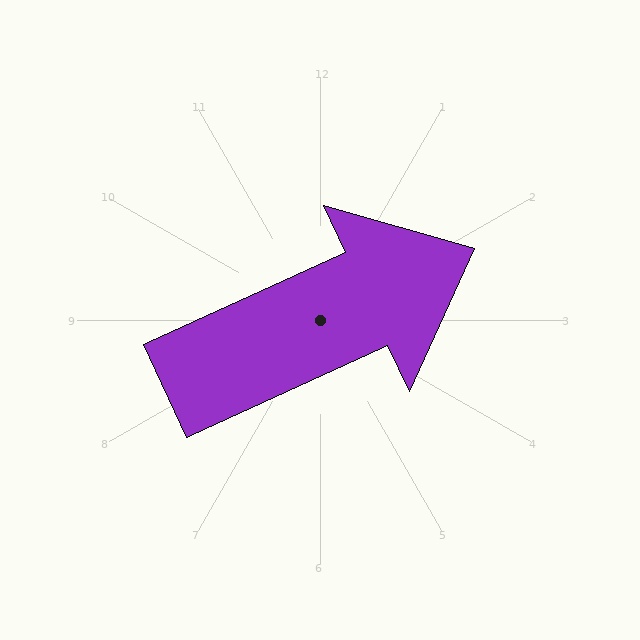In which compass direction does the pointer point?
Northeast.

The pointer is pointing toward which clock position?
Roughly 2 o'clock.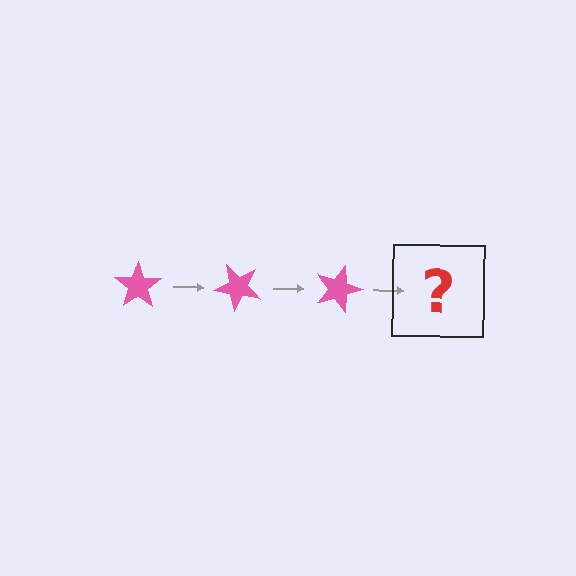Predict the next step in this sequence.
The next step is a pink star rotated 135 degrees.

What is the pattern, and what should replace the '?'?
The pattern is that the star rotates 45 degrees each step. The '?' should be a pink star rotated 135 degrees.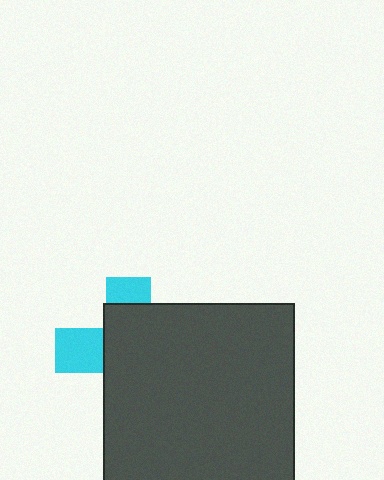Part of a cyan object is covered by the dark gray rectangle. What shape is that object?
It is a cross.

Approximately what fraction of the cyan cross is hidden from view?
Roughly 70% of the cyan cross is hidden behind the dark gray rectangle.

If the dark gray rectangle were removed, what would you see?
You would see the complete cyan cross.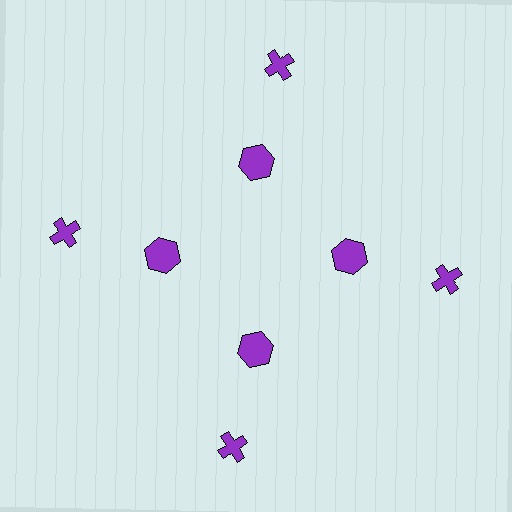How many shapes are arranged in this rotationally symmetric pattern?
There are 8 shapes, arranged in 4 groups of 2.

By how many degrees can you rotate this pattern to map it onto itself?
The pattern maps onto itself every 90 degrees of rotation.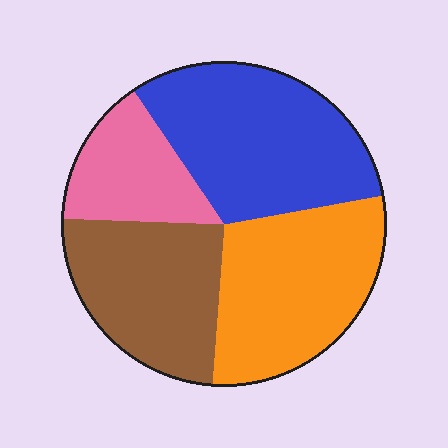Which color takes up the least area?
Pink, at roughly 15%.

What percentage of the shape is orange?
Orange covers roughly 30% of the shape.